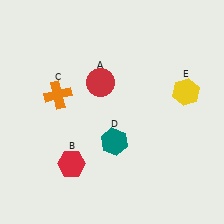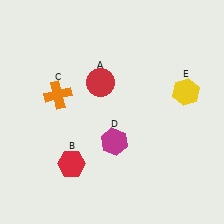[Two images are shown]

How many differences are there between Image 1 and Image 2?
There is 1 difference between the two images.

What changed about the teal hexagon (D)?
In Image 1, D is teal. In Image 2, it changed to magenta.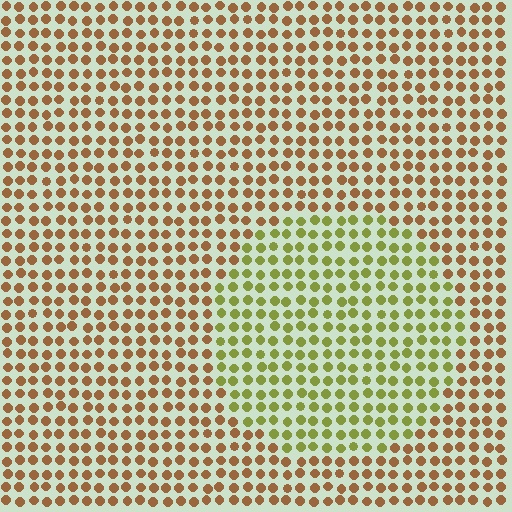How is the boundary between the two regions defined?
The boundary is defined purely by a slight shift in hue (about 48 degrees). Spacing, size, and orientation are identical on both sides.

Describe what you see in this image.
The image is filled with small brown elements in a uniform arrangement. A circle-shaped region is visible where the elements are tinted to a slightly different hue, forming a subtle color boundary.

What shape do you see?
I see a circle.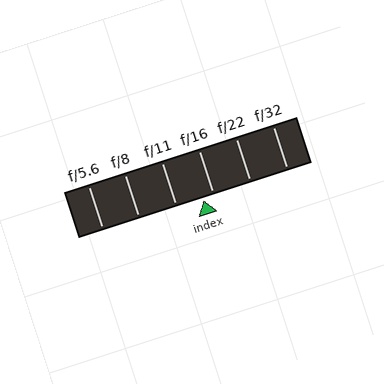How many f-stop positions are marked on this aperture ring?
There are 6 f-stop positions marked.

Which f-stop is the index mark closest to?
The index mark is closest to f/16.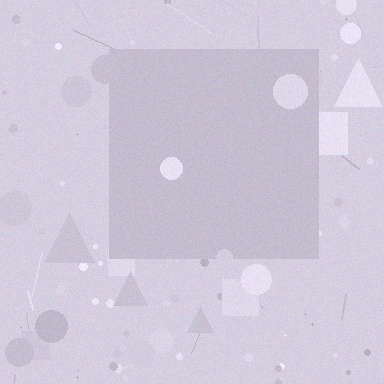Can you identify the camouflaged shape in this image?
The camouflaged shape is a square.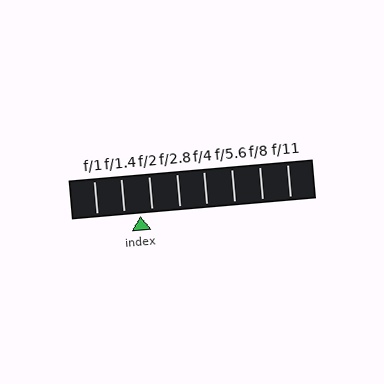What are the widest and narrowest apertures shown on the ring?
The widest aperture shown is f/1 and the narrowest is f/11.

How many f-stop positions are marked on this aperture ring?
There are 8 f-stop positions marked.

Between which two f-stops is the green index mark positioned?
The index mark is between f/1.4 and f/2.